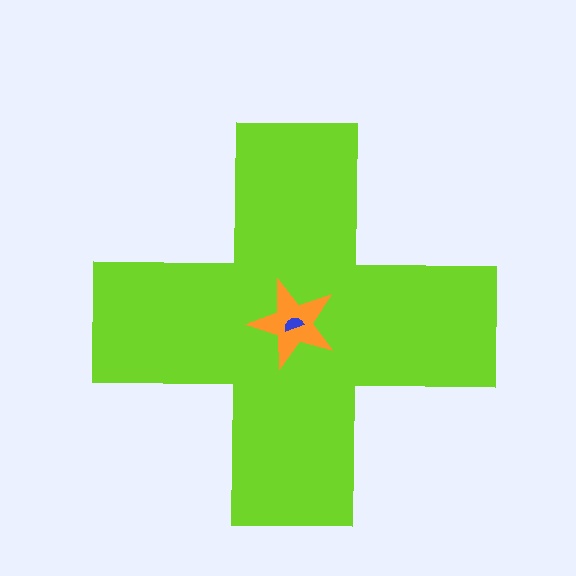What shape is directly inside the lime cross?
The orange star.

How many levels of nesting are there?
3.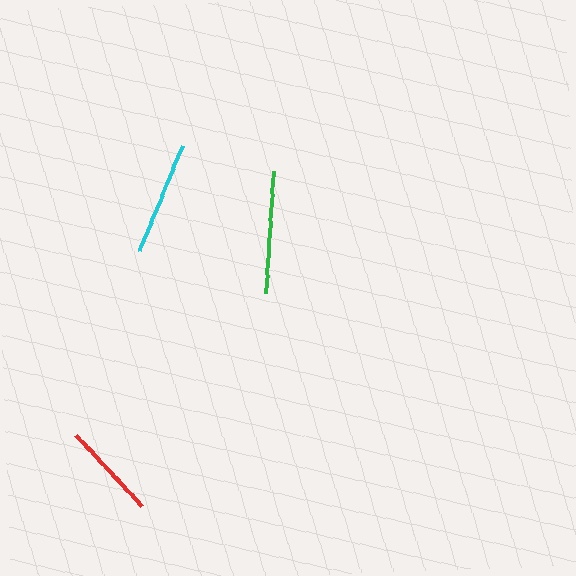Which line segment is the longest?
The green line is the longest at approximately 122 pixels.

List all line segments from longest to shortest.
From longest to shortest: green, cyan, red.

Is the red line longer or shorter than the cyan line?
The cyan line is longer than the red line.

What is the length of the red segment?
The red segment is approximately 97 pixels long.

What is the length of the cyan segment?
The cyan segment is approximately 114 pixels long.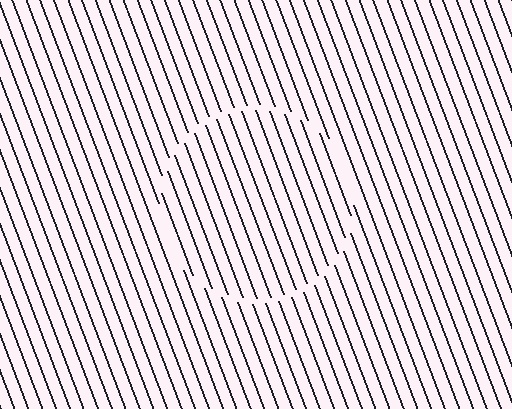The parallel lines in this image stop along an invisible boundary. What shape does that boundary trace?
An illusory circle. The interior of the shape contains the same grating, shifted by half a period — the contour is defined by the phase discontinuity where line-ends from the inner and outer gratings abut.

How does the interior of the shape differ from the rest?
The interior of the shape contains the same grating, shifted by half a period — the contour is defined by the phase discontinuity where line-ends from the inner and outer gratings abut.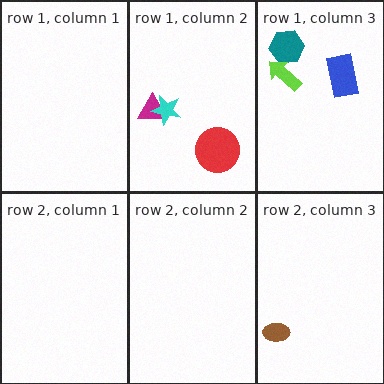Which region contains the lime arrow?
The row 1, column 3 region.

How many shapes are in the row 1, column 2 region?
3.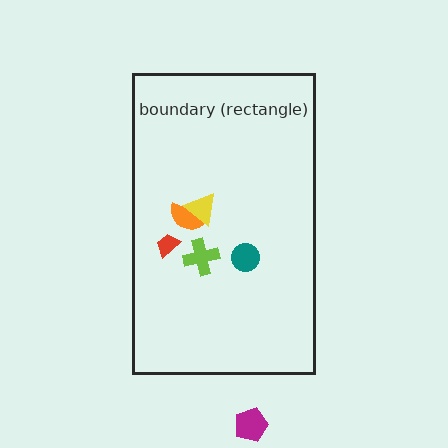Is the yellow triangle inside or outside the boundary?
Inside.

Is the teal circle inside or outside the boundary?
Inside.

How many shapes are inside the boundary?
5 inside, 1 outside.